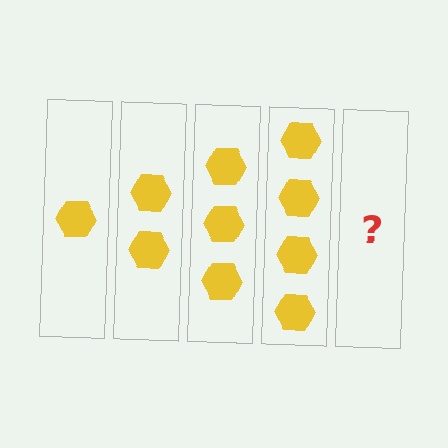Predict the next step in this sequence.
The next step is 5 hexagons.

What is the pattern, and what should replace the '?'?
The pattern is that each step adds one more hexagon. The '?' should be 5 hexagons.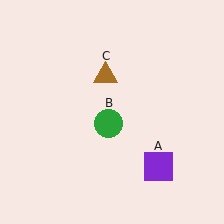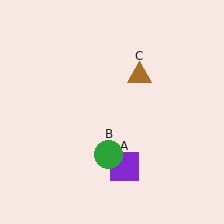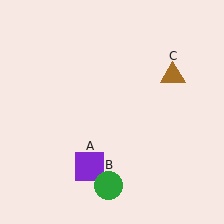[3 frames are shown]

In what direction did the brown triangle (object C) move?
The brown triangle (object C) moved right.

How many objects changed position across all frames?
3 objects changed position: purple square (object A), green circle (object B), brown triangle (object C).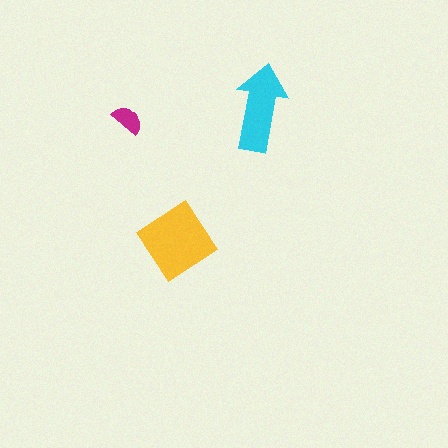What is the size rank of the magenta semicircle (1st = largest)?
3rd.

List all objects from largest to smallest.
The yellow diamond, the cyan arrow, the magenta semicircle.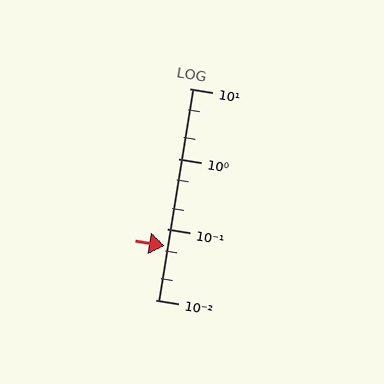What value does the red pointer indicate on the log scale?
The pointer indicates approximately 0.059.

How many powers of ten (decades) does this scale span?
The scale spans 3 decades, from 0.01 to 10.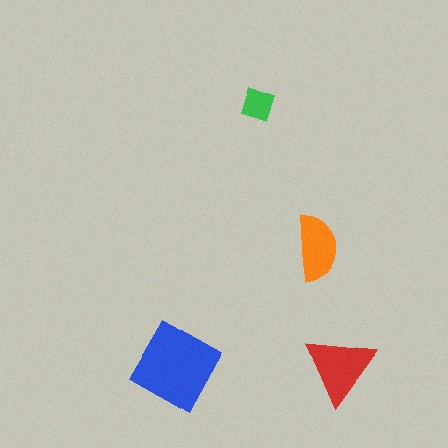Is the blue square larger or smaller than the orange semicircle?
Larger.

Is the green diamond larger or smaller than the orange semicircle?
Smaller.